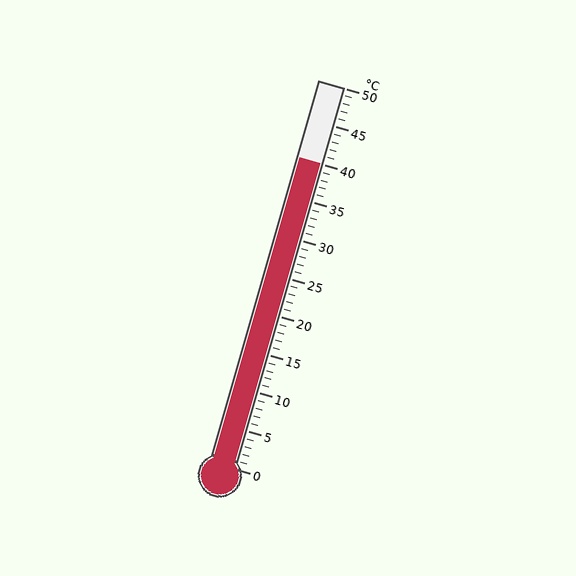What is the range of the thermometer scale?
The thermometer scale ranges from 0°C to 50°C.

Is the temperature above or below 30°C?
The temperature is above 30°C.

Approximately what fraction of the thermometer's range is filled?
The thermometer is filled to approximately 80% of its range.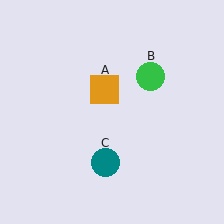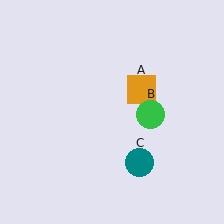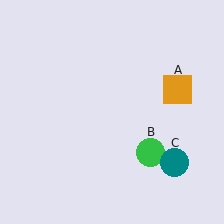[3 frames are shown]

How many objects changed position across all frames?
3 objects changed position: orange square (object A), green circle (object B), teal circle (object C).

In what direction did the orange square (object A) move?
The orange square (object A) moved right.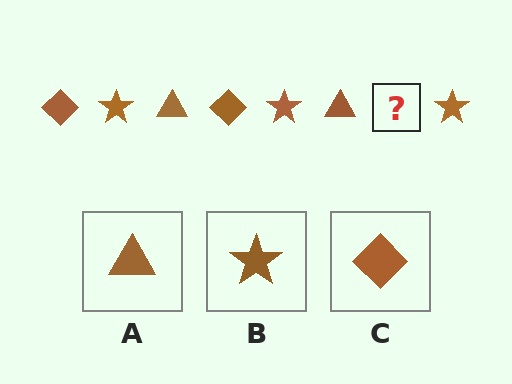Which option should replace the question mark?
Option C.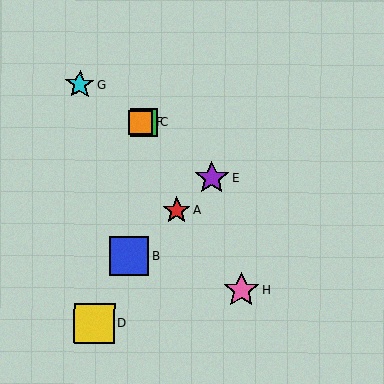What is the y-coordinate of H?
Object H is at y≈291.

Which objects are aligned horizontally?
Objects C, F are aligned horizontally.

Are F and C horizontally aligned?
Yes, both are at y≈122.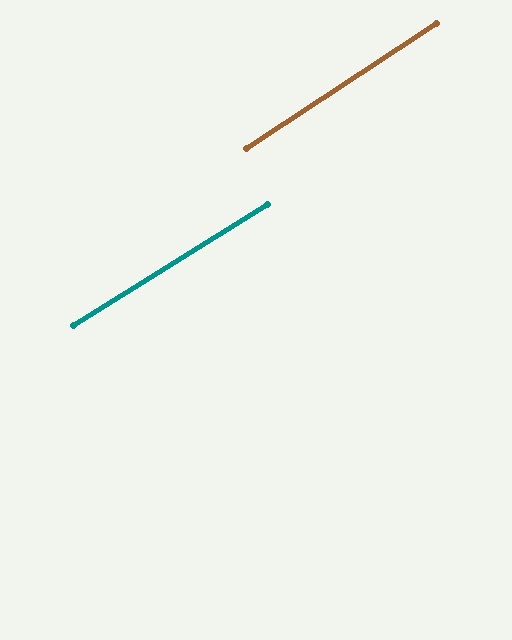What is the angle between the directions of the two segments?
Approximately 1 degree.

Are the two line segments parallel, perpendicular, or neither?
Parallel — their directions differ by only 1.4°.